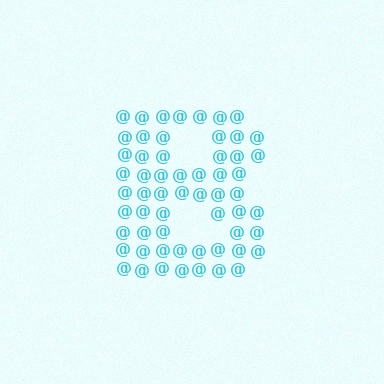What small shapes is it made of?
It is made of small at signs.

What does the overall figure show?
The overall figure shows the letter B.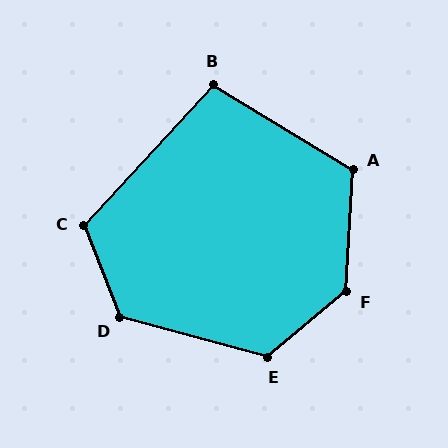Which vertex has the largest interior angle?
F, at approximately 133 degrees.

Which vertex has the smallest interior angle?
B, at approximately 101 degrees.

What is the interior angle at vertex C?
Approximately 116 degrees (obtuse).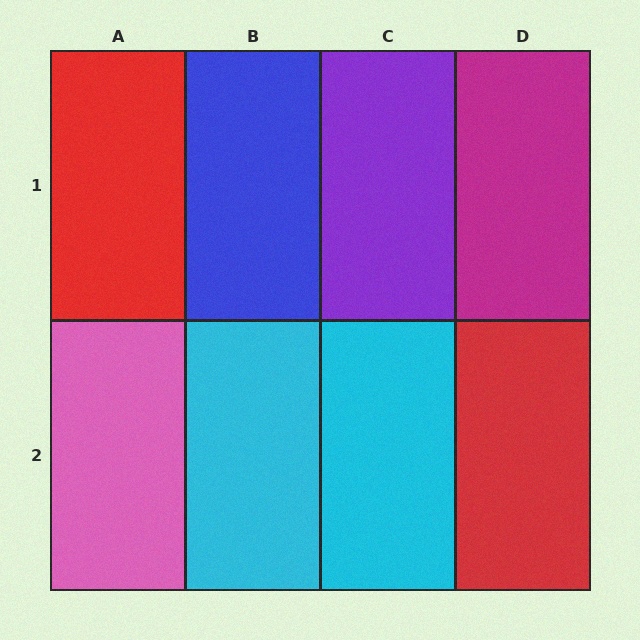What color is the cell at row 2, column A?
Pink.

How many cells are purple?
1 cell is purple.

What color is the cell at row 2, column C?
Cyan.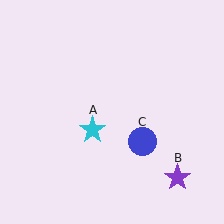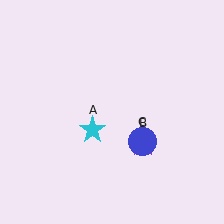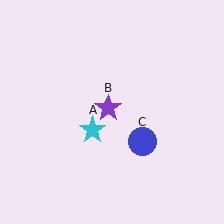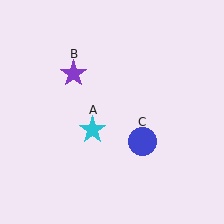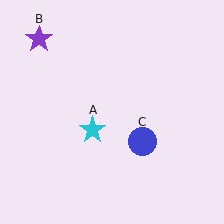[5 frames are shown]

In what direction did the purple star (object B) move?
The purple star (object B) moved up and to the left.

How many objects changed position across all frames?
1 object changed position: purple star (object B).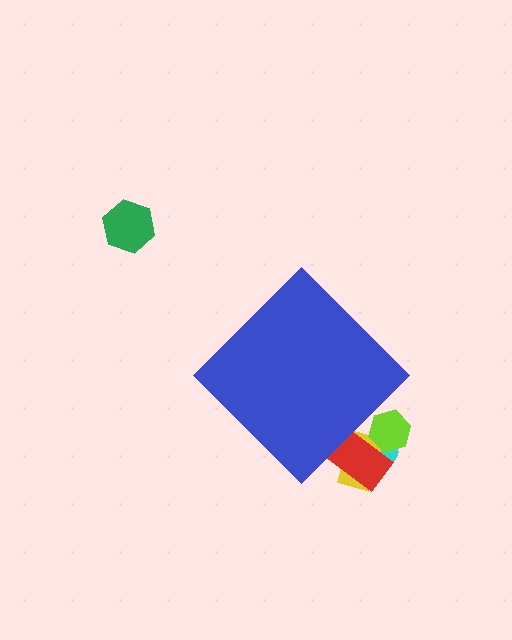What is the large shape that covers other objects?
A blue diamond.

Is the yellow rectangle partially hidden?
Yes, the yellow rectangle is partially hidden behind the blue diamond.